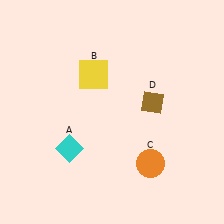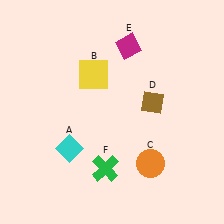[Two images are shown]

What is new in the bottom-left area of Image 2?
A green cross (F) was added in the bottom-left area of Image 2.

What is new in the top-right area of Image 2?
A magenta diamond (E) was added in the top-right area of Image 2.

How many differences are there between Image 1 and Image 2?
There are 2 differences between the two images.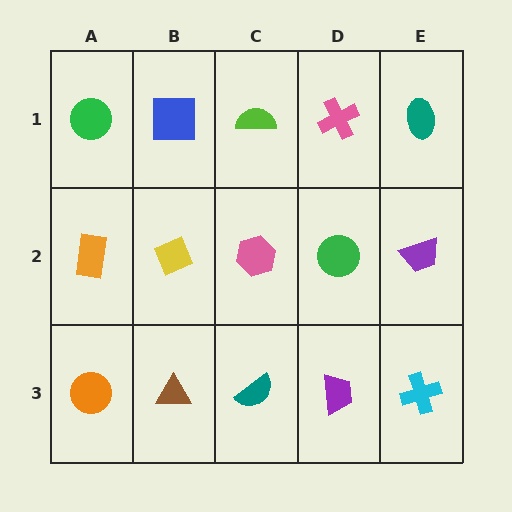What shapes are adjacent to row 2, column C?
A lime semicircle (row 1, column C), a teal semicircle (row 3, column C), a yellow diamond (row 2, column B), a green circle (row 2, column D).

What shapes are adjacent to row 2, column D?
A pink cross (row 1, column D), a purple trapezoid (row 3, column D), a pink hexagon (row 2, column C), a purple trapezoid (row 2, column E).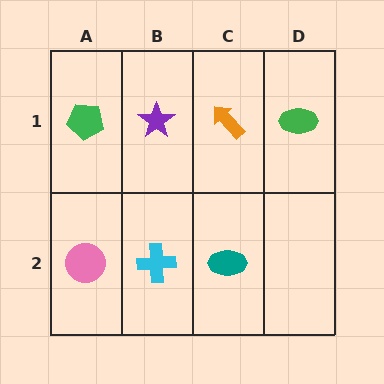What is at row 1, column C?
An orange arrow.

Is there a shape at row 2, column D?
No, that cell is empty.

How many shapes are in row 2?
3 shapes.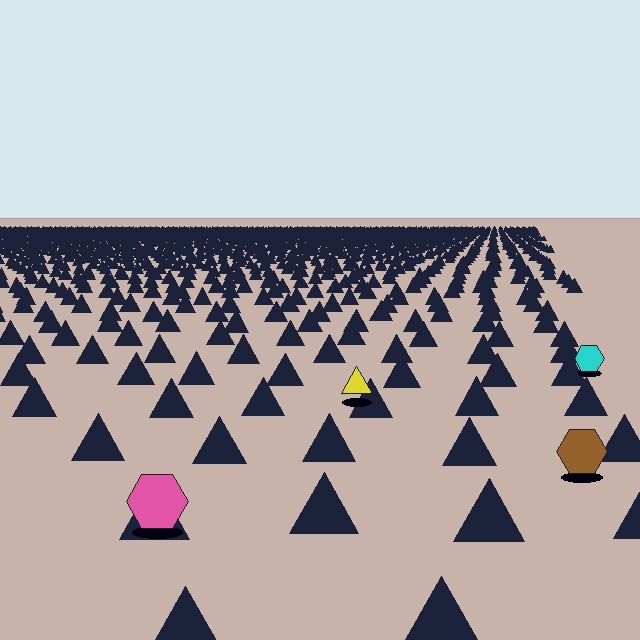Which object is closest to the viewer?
The pink hexagon is closest. The texture marks near it are larger and more spread out.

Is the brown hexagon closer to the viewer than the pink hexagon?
No. The pink hexagon is closer — you can tell from the texture gradient: the ground texture is coarser near it.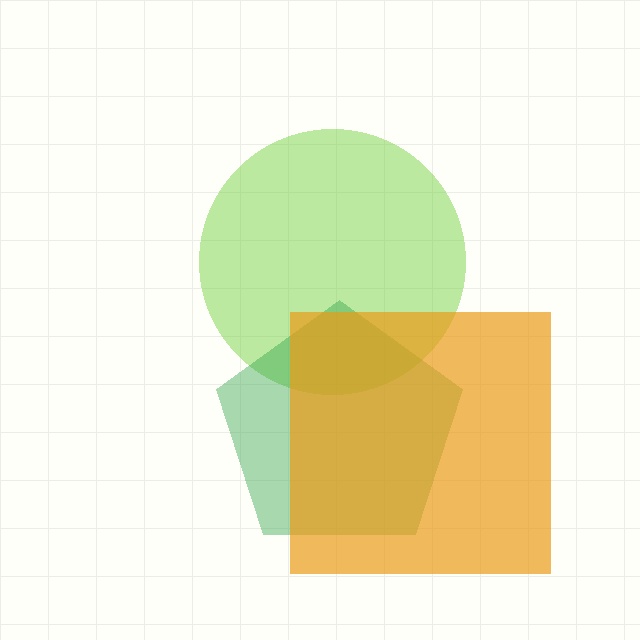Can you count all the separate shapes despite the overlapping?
Yes, there are 3 separate shapes.